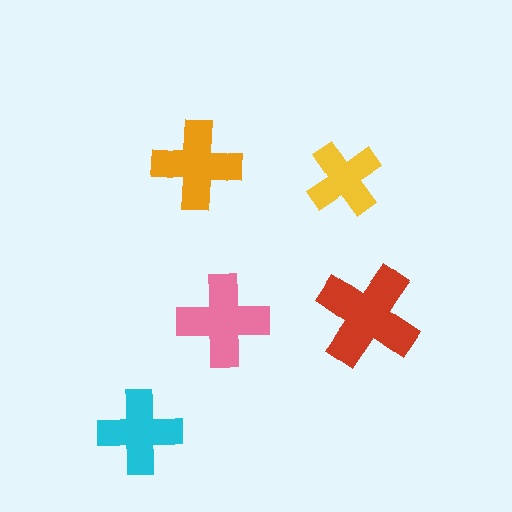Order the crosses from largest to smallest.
the red one, the pink one, the orange one, the cyan one, the yellow one.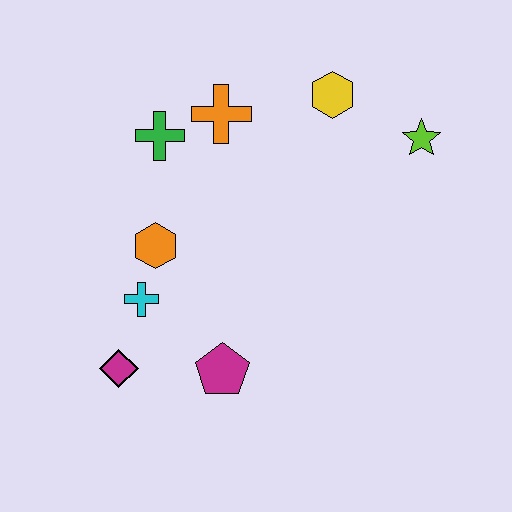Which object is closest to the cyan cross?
The orange hexagon is closest to the cyan cross.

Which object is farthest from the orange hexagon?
The lime star is farthest from the orange hexagon.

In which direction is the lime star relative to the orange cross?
The lime star is to the right of the orange cross.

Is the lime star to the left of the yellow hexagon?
No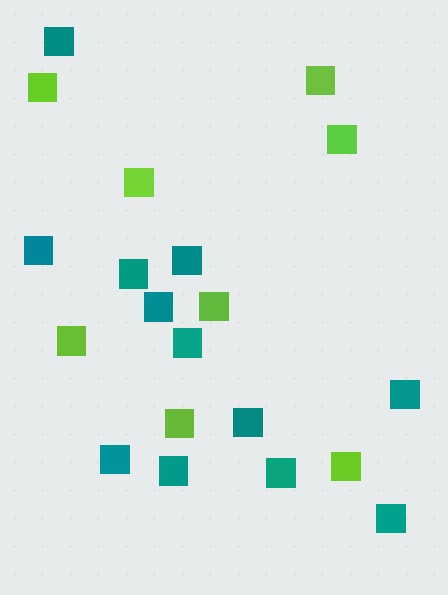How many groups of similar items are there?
There are 2 groups: one group of teal squares (12) and one group of lime squares (8).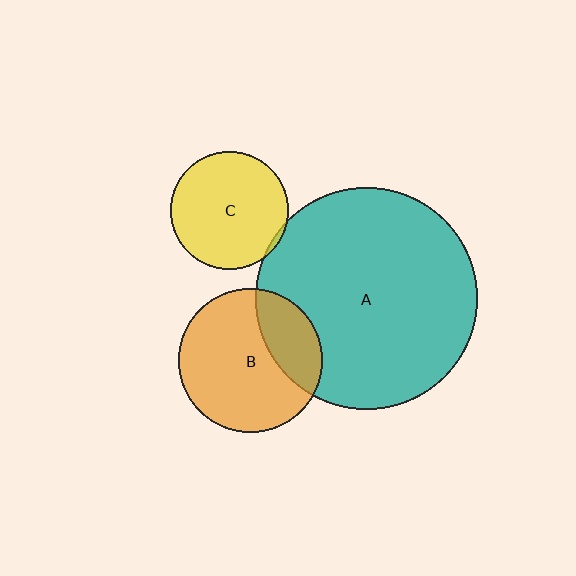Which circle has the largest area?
Circle A (teal).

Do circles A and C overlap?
Yes.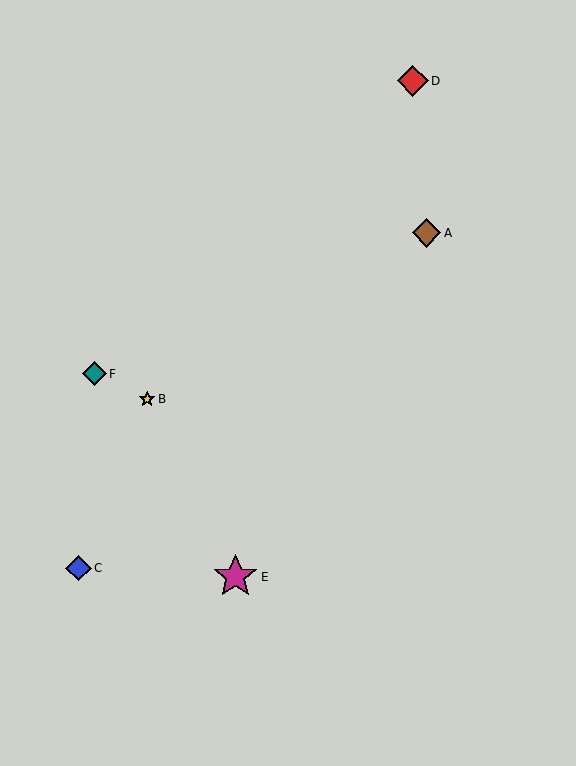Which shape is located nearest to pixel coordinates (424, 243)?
The brown diamond (labeled A) at (427, 233) is nearest to that location.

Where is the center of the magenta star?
The center of the magenta star is at (235, 577).